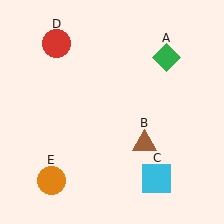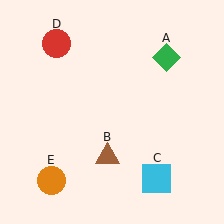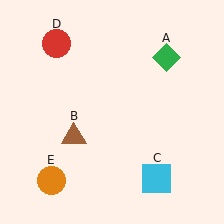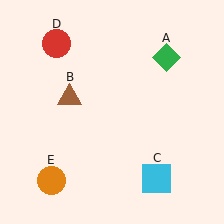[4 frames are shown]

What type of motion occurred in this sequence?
The brown triangle (object B) rotated clockwise around the center of the scene.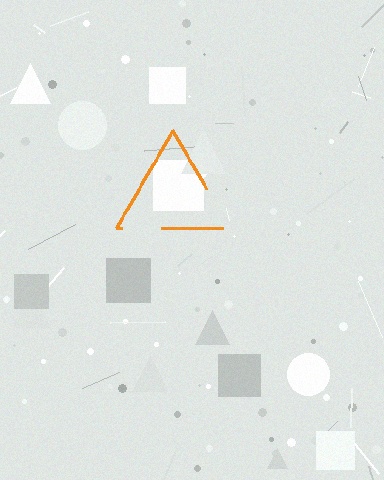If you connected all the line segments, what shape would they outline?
They would outline a triangle.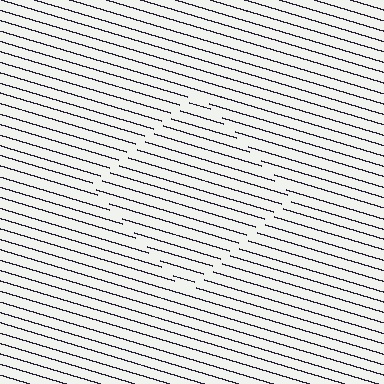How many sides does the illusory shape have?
4 sides — the line-ends trace a square.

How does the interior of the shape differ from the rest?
The interior of the shape contains the same grating, shifted by half a period — the contour is defined by the phase discontinuity where line-ends from the inner and outer gratings abut.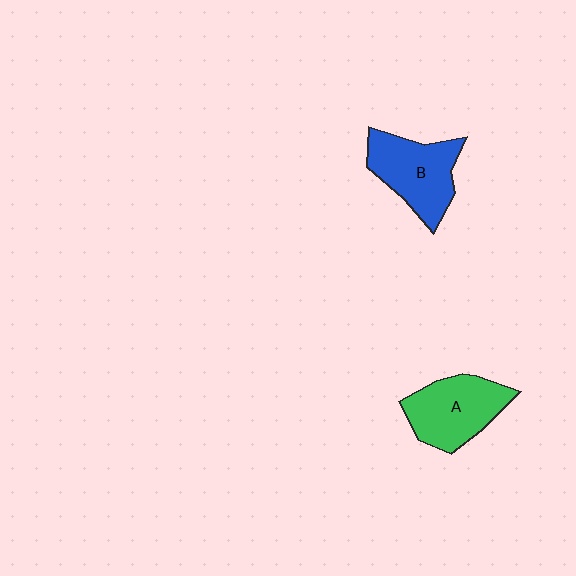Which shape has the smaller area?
Shape A (green).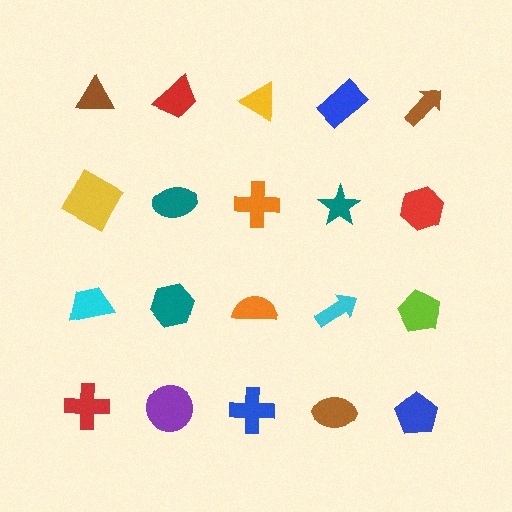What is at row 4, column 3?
A blue cross.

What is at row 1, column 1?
A brown triangle.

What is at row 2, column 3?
An orange cross.